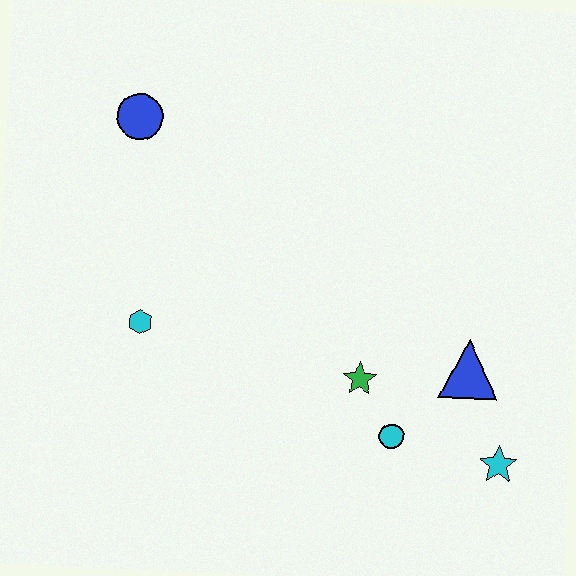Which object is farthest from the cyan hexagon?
The cyan star is farthest from the cyan hexagon.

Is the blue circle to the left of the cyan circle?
Yes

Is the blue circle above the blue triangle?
Yes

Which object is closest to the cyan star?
The blue triangle is closest to the cyan star.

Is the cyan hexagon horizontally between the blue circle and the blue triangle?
Yes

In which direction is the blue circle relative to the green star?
The blue circle is above the green star.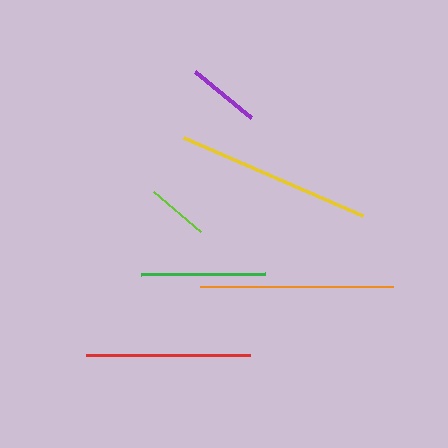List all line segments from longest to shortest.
From longest to shortest: yellow, orange, red, green, purple, lime.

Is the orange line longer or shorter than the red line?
The orange line is longer than the red line.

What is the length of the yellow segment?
The yellow segment is approximately 195 pixels long.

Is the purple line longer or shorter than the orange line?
The orange line is longer than the purple line.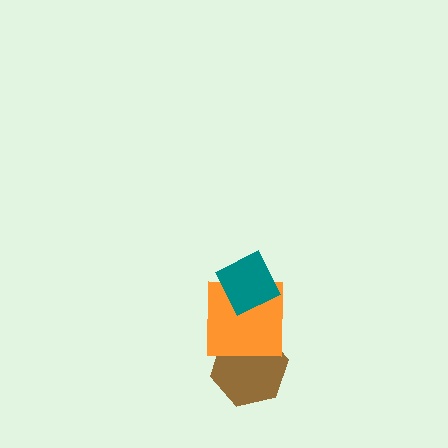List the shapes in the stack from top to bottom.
From top to bottom: the teal diamond, the orange square, the brown hexagon.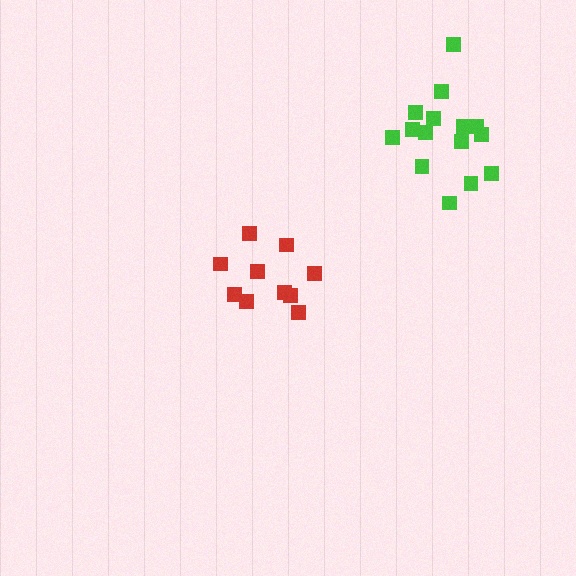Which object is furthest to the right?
The green cluster is rightmost.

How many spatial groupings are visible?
There are 2 spatial groupings.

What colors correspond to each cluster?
The clusters are colored: green, red.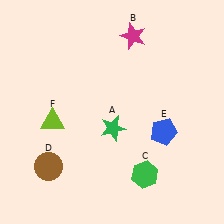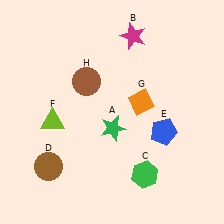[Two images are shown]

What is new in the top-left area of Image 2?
A brown circle (H) was added in the top-left area of Image 2.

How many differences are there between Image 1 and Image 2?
There are 2 differences between the two images.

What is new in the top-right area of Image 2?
An orange diamond (G) was added in the top-right area of Image 2.